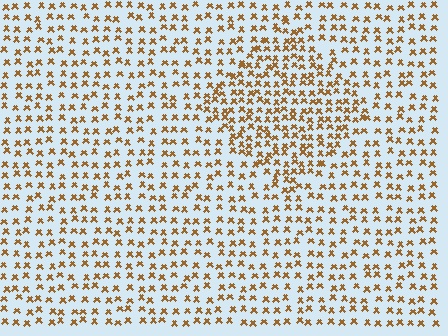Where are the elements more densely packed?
The elements are more densely packed inside the diamond boundary.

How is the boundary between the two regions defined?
The boundary is defined by a change in element density (approximately 1.6x ratio). All elements are the same color, size, and shape.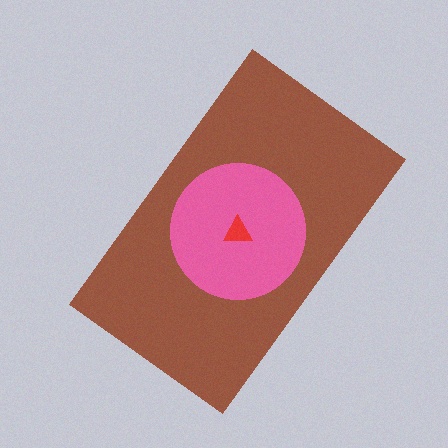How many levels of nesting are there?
3.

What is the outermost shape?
The brown rectangle.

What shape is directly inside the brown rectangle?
The pink circle.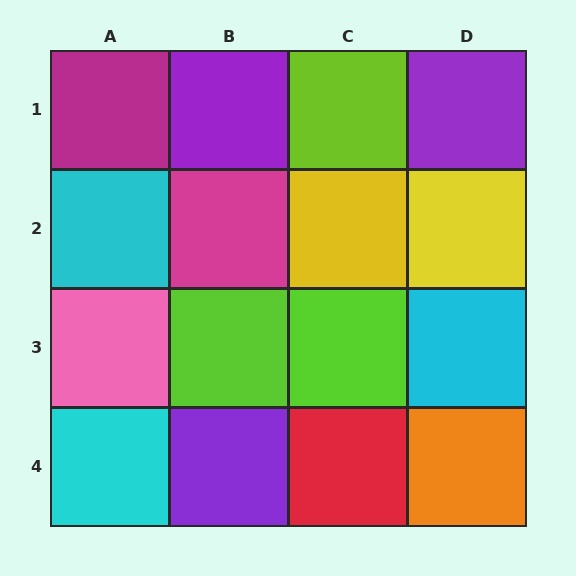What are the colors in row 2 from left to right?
Cyan, magenta, yellow, yellow.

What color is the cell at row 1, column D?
Purple.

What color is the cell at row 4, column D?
Orange.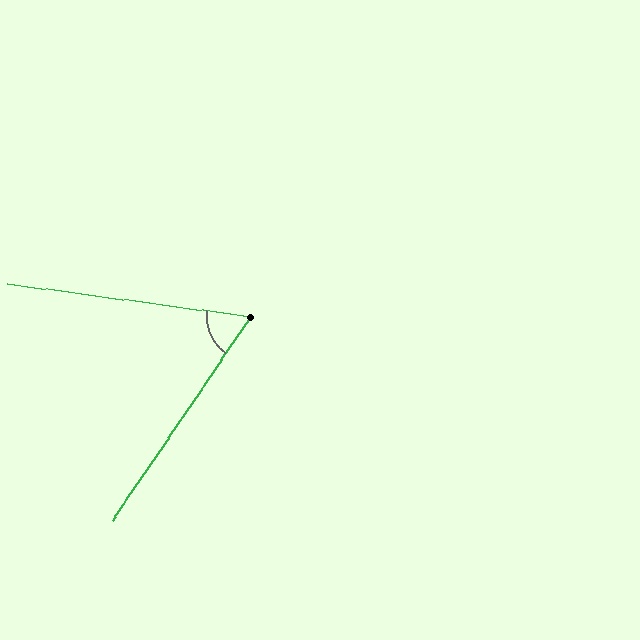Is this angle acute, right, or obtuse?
It is acute.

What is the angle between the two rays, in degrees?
Approximately 63 degrees.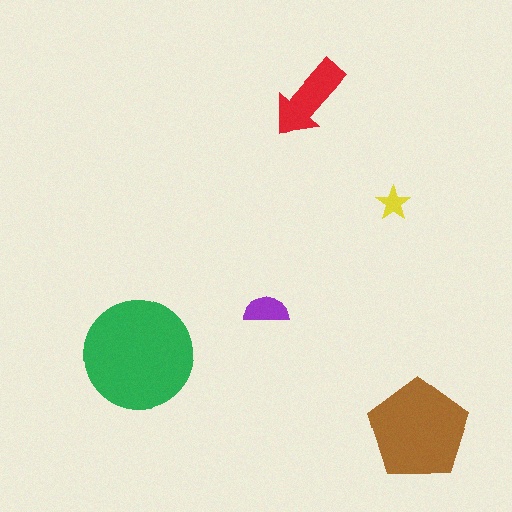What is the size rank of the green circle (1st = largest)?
1st.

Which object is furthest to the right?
The brown pentagon is rightmost.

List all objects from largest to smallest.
The green circle, the brown pentagon, the red arrow, the purple semicircle, the yellow star.